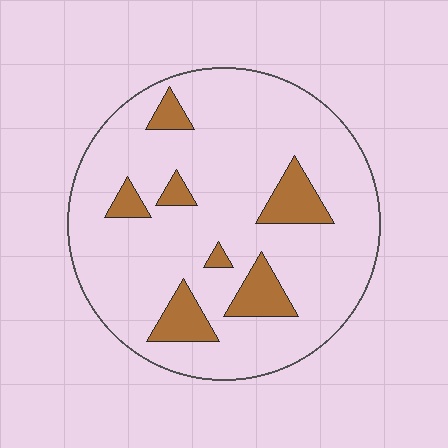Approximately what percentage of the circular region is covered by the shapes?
Approximately 15%.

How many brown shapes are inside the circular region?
7.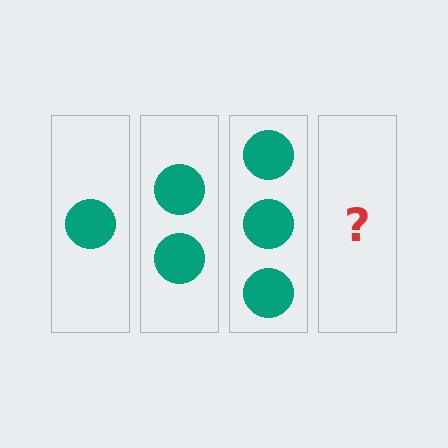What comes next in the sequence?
The next element should be 4 circles.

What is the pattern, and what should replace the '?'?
The pattern is that each step adds one more circle. The '?' should be 4 circles.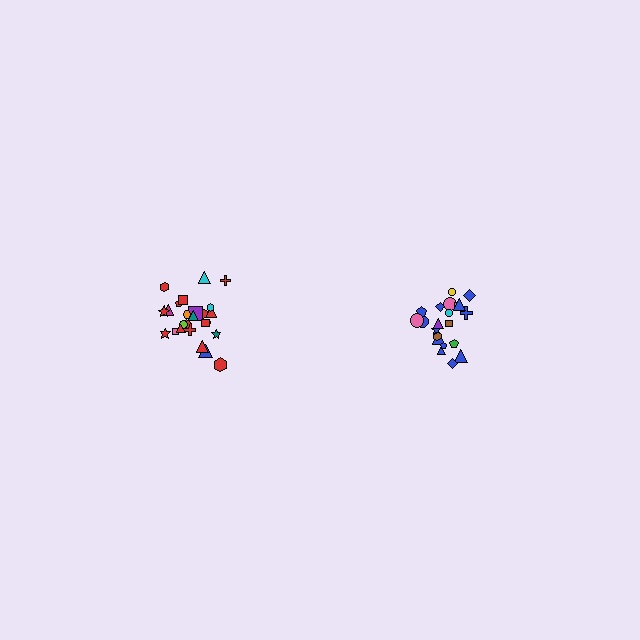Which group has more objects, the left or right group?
The left group.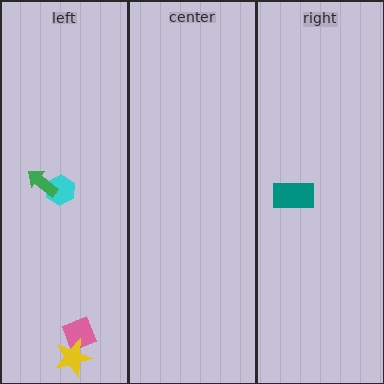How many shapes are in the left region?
4.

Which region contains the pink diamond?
The left region.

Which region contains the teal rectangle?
The right region.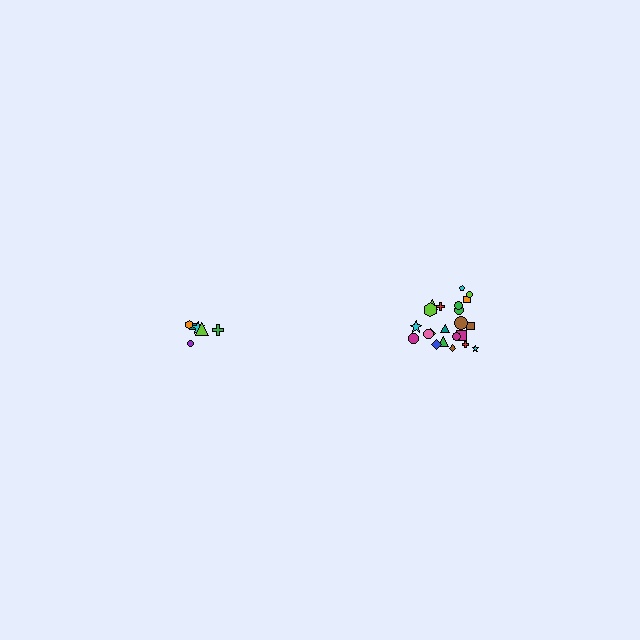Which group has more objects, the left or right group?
The right group.